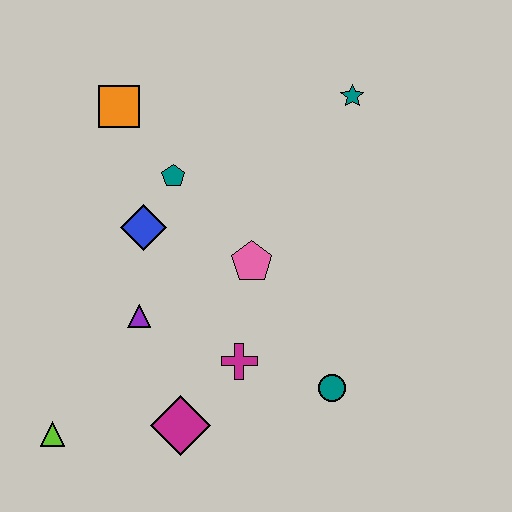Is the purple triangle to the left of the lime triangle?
No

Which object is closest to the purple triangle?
The blue diamond is closest to the purple triangle.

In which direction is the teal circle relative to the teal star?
The teal circle is below the teal star.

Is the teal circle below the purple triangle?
Yes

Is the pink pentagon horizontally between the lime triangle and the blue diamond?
No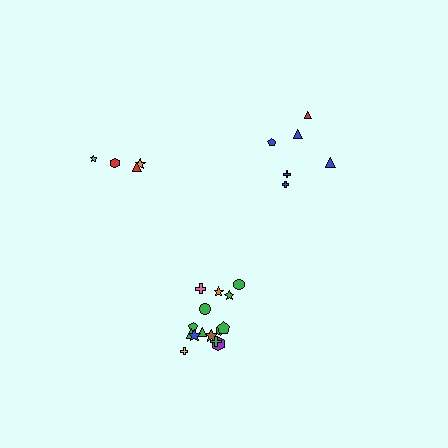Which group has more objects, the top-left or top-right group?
The top-right group.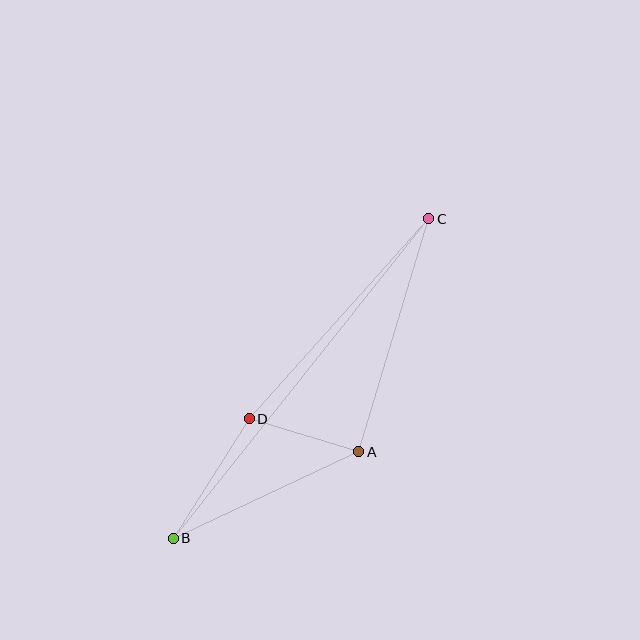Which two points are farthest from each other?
Points B and C are farthest from each other.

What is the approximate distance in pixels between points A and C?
The distance between A and C is approximately 243 pixels.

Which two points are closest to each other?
Points A and D are closest to each other.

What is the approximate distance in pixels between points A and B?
The distance between A and B is approximately 205 pixels.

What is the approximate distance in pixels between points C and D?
The distance between C and D is approximately 269 pixels.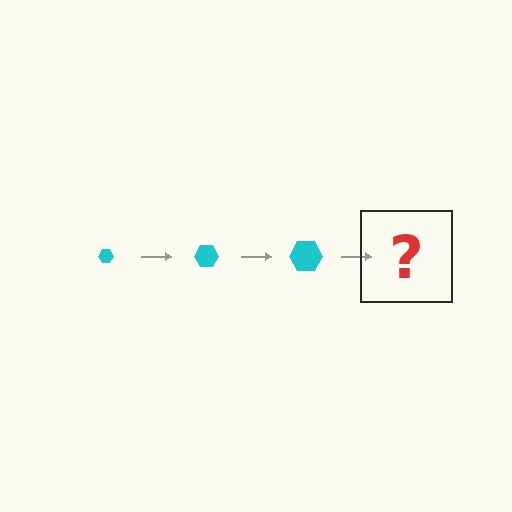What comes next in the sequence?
The next element should be a cyan hexagon, larger than the previous one.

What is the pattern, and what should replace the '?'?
The pattern is that the hexagon gets progressively larger each step. The '?' should be a cyan hexagon, larger than the previous one.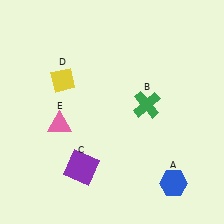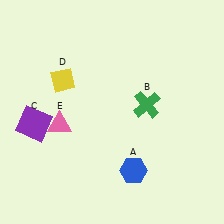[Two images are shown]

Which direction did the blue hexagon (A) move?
The blue hexagon (A) moved left.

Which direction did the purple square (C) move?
The purple square (C) moved left.